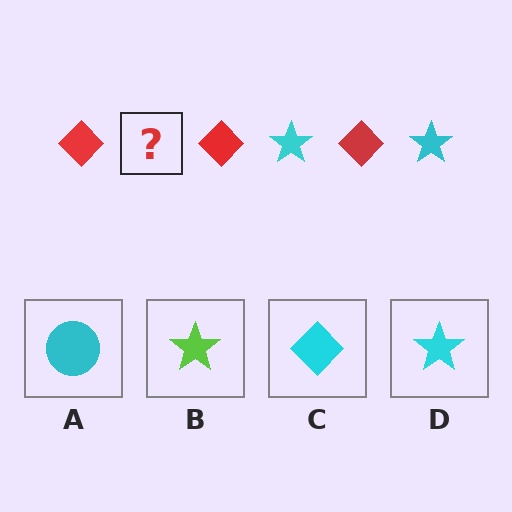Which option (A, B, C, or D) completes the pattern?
D.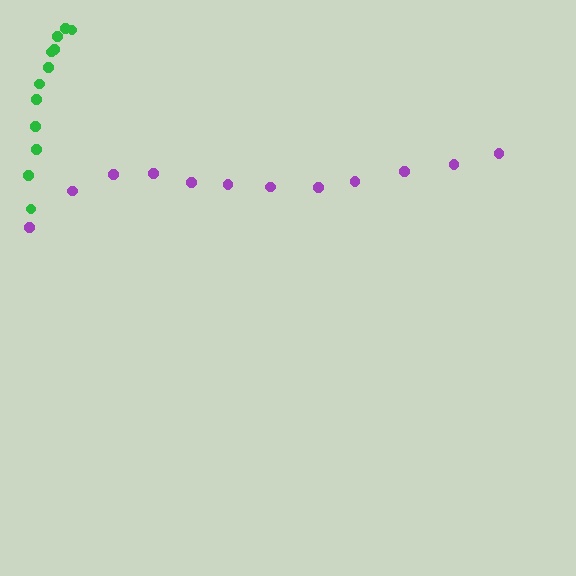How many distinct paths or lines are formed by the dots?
There are 2 distinct paths.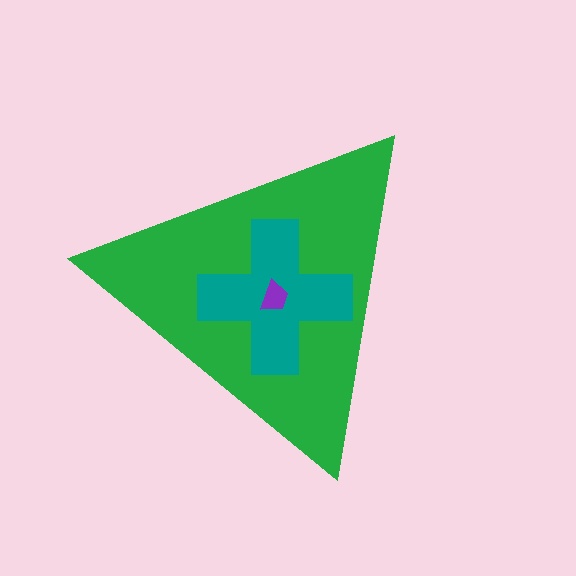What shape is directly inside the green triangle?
The teal cross.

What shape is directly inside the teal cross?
The purple trapezoid.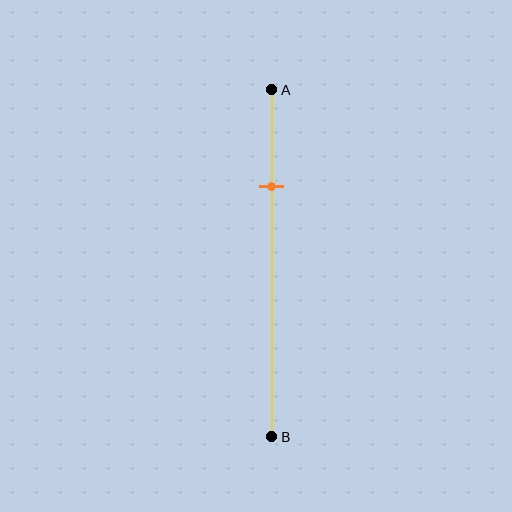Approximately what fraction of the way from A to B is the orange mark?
The orange mark is approximately 30% of the way from A to B.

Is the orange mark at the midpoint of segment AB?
No, the mark is at about 30% from A, not at the 50% midpoint.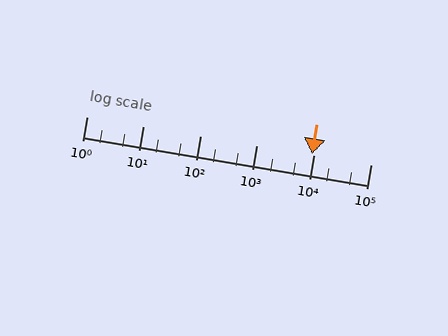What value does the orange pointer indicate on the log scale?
The pointer indicates approximately 9100.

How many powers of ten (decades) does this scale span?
The scale spans 5 decades, from 1 to 100000.